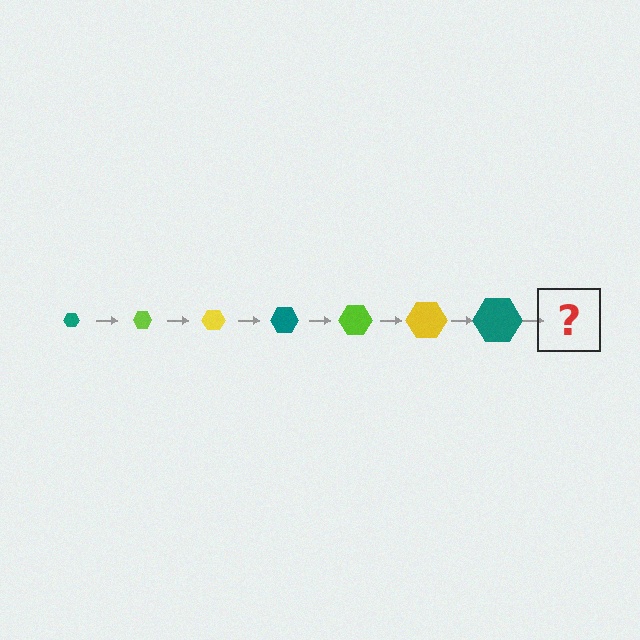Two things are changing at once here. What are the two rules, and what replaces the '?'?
The two rules are that the hexagon grows larger each step and the color cycles through teal, lime, and yellow. The '?' should be a lime hexagon, larger than the previous one.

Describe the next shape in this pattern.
It should be a lime hexagon, larger than the previous one.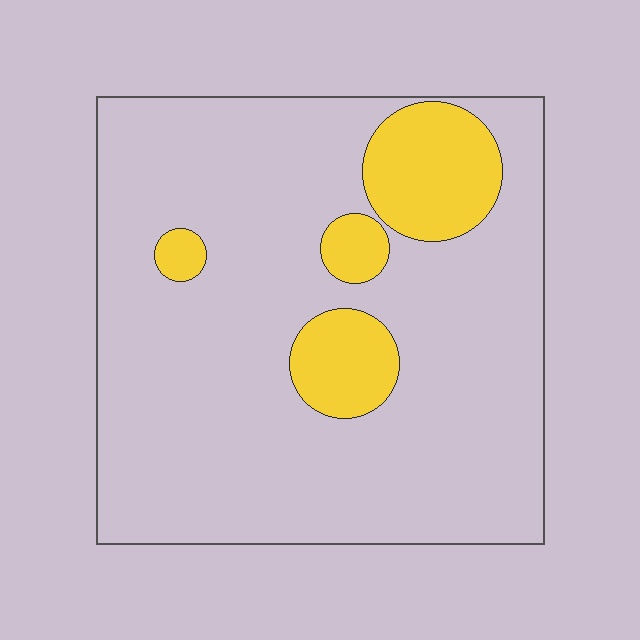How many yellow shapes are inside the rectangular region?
4.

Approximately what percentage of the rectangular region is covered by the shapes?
Approximately 15%.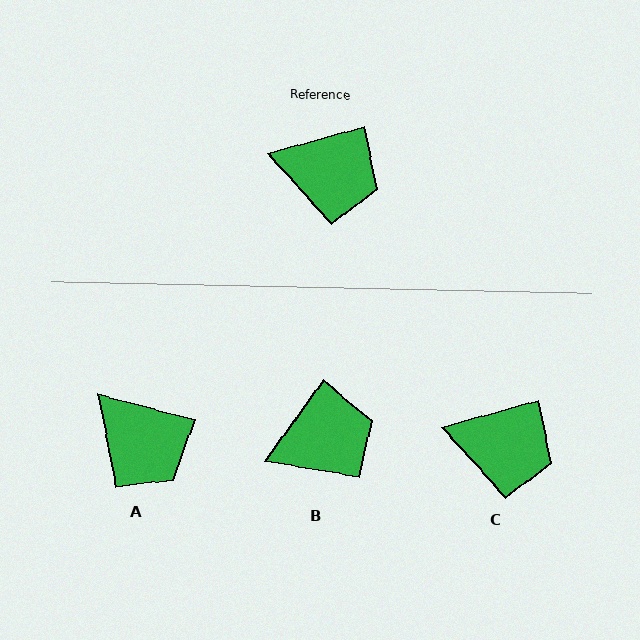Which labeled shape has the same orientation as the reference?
C.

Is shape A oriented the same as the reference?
No, it is off by about 31 degrees.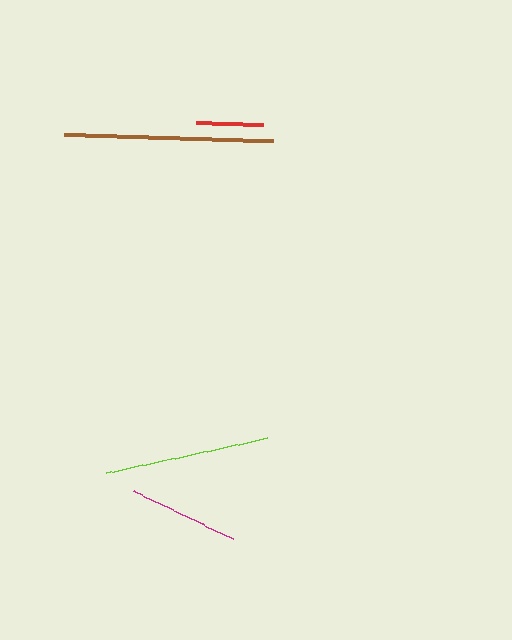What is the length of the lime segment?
The lime segment is approximately 165 pixels long.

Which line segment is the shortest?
The red line is the shortest at approximately 67 pixels.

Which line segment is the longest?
The brown line is the longest at approximately 210 pixels.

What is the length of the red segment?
The red segment is approximately 67 pixels long.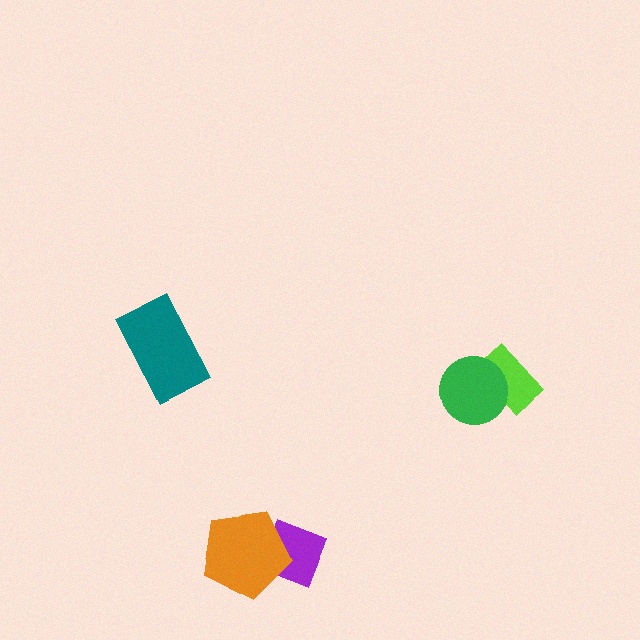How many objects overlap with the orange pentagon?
1 object overlaps with the orange pentagon.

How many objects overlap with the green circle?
1 object overlaps with the green circle.